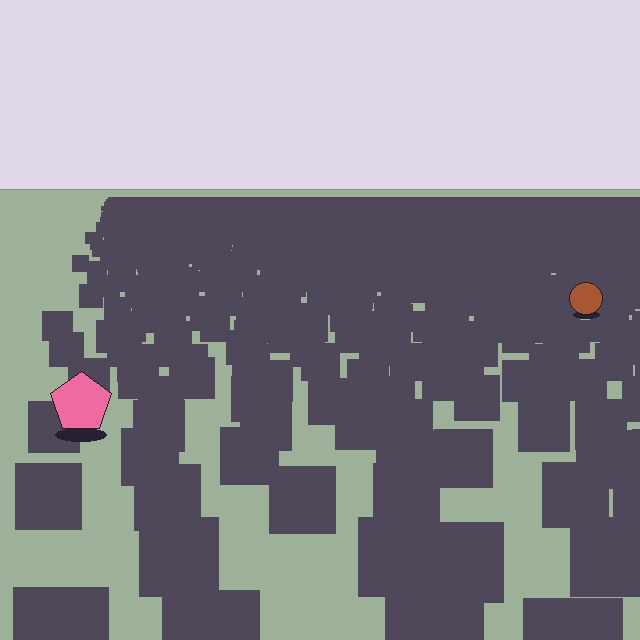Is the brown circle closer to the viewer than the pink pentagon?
No. The pink pentagon is closer — you can tell from the texture gradient: the ground texture is coarser near it.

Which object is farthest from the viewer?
The brown circle is farthest from the viewer. It appears smaller and the ground texture around it is denser.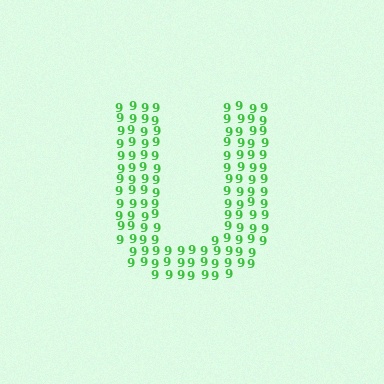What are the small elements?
The small elements are digit 9's.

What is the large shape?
The large shape is the letter U.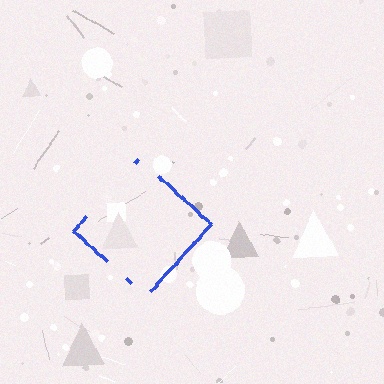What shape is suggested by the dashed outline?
The dashed outline suggests a diamond.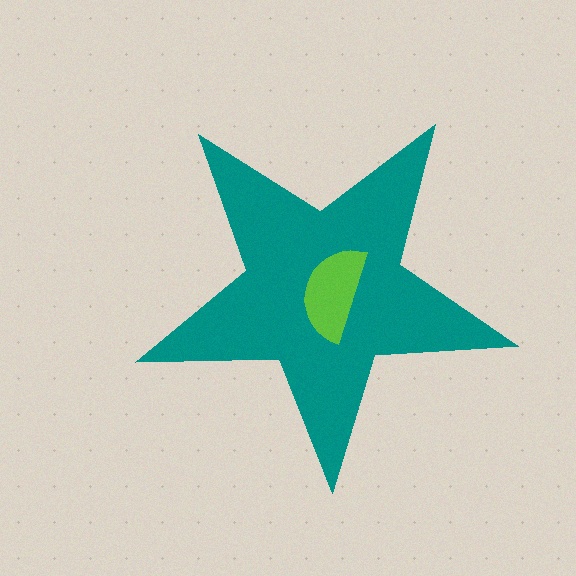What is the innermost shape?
The lime semicircle.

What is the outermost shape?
The teal star.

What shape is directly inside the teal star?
The lime semicircle.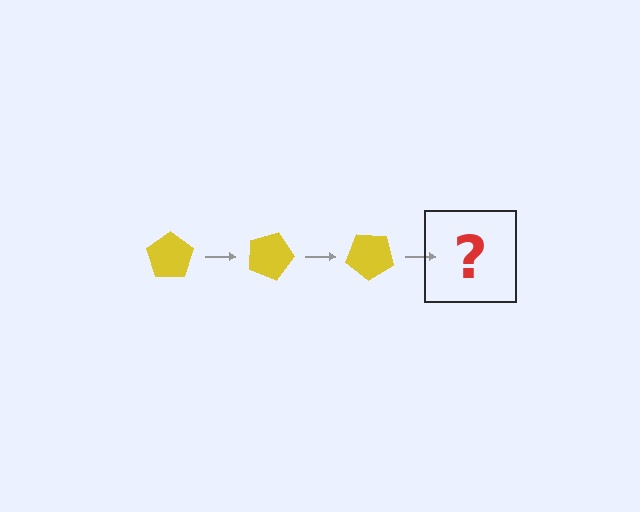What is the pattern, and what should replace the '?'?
The pattern is that the pentagon rotates 20 degrees each step. The '?' should be a yellow pentagon rotated 60 degrees.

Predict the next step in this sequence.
The next step is a yellow pentagon rotated 60 degrees.